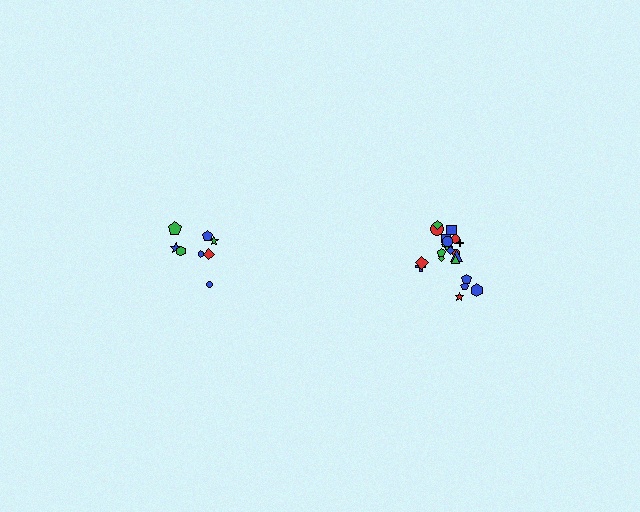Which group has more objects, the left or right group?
The right group.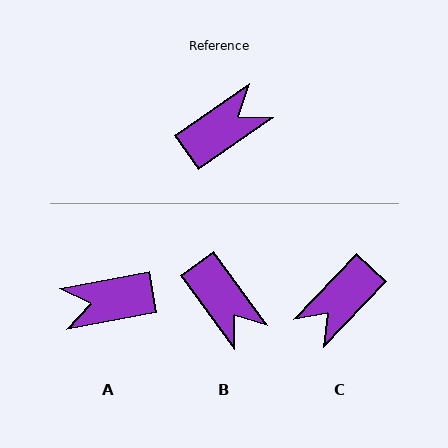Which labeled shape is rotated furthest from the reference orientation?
C, about 168 degrees away.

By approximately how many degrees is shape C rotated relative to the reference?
Approximately 168 degrees clockwise.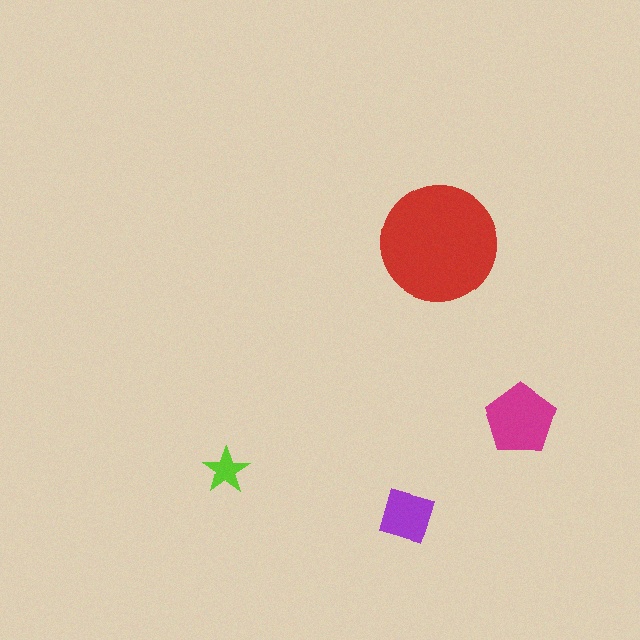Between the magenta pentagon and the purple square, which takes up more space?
The magenta pentagon.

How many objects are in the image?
There are 4 objects in the image.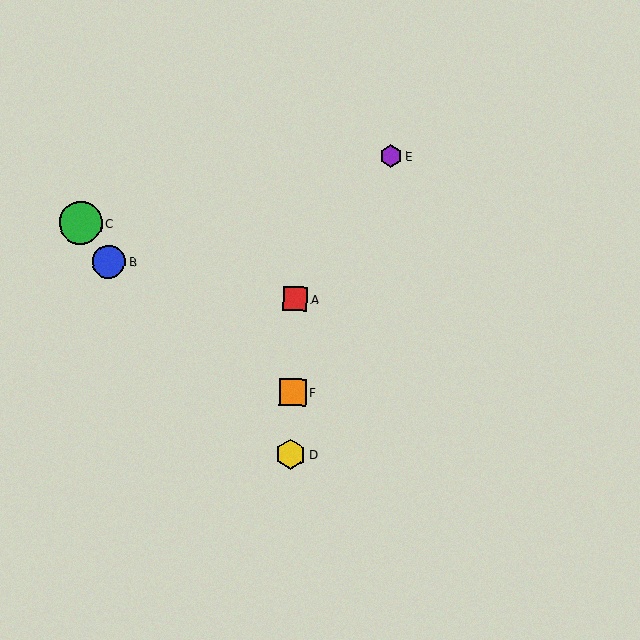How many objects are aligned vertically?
3 objects (A, D, F) are aligned vertically.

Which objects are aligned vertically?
Objects A, D, F are aligned vertically.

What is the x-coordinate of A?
Object A is at x≈295.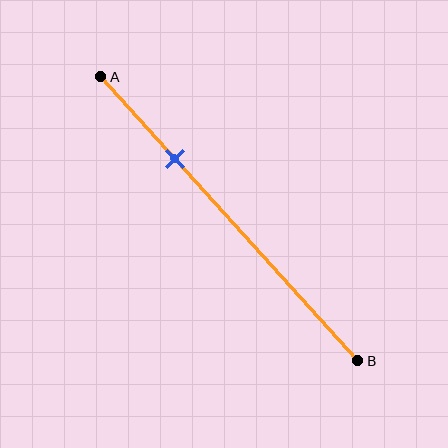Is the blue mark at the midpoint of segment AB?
No, the mark is at about 30% from A, not at the 50% midpoint.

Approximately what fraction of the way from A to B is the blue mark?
The blue mark is approximately 30% of the way from A to B.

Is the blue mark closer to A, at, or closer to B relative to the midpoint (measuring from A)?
The blue mark is closer to point A than the midpoint of segment AB.